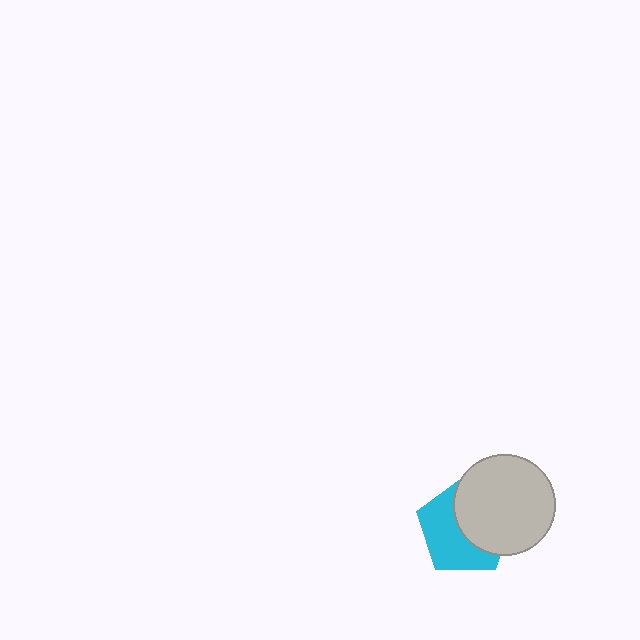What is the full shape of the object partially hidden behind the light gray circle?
The partially hidden object is a cyan pentagon.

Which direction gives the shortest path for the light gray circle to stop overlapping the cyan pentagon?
Moving right gives the shortest separation.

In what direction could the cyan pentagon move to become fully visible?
The cyan pentagon could move left. That would shift it out from behind the light gray circle entirely.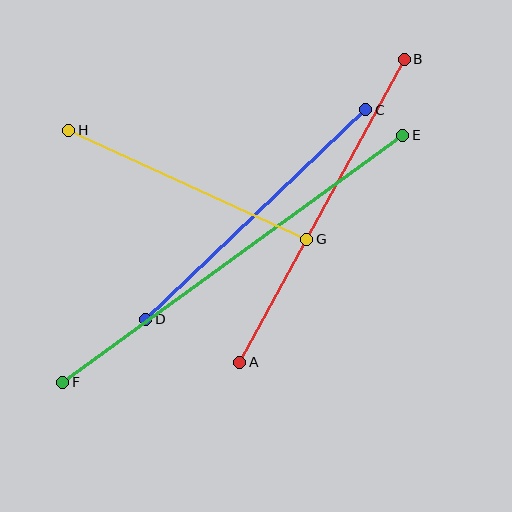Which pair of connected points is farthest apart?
Points E and F are farthest apart.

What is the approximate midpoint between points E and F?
The midpoint is at approximately (233, 259) pixels.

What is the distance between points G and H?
The distance is approximately 262 pixels.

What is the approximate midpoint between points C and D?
The midpoint is at approximately (256, 214) pixels.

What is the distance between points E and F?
The distance is approximately 420 pixels.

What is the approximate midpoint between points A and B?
The midpoint is at approximately (322, 211) pixels.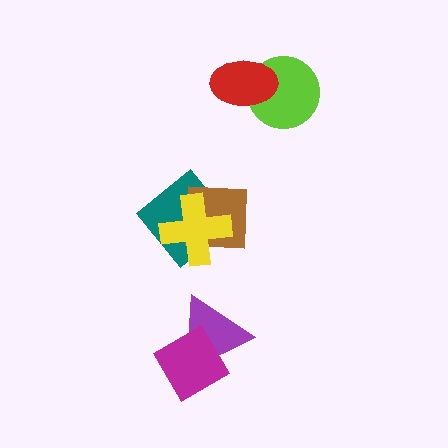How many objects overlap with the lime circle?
1 object overlaps with the lime circle.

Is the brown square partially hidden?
Yes, it is partially covered by another shape.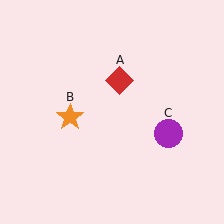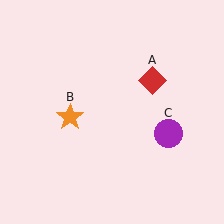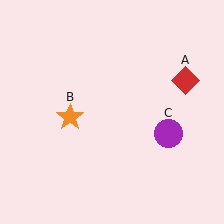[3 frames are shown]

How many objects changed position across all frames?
1 object changed position: red diamond (object A).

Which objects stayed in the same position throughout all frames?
Orange star (object B) and purple circle (object C) remained stationary.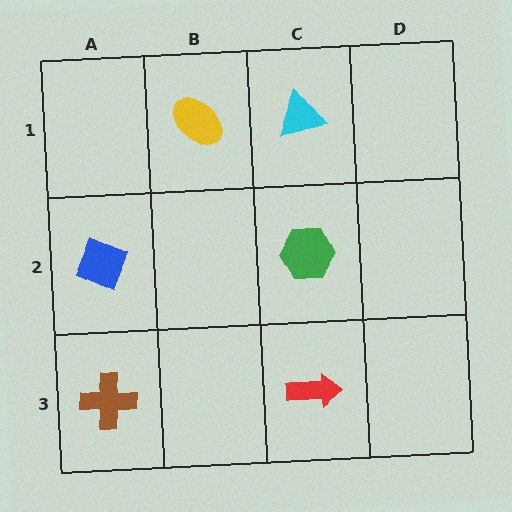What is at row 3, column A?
A brown cross.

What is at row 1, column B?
A yellow ellipse.